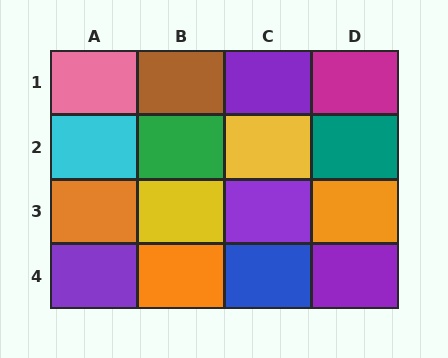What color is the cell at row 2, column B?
Green.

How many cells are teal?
1 cell is teal.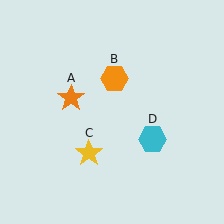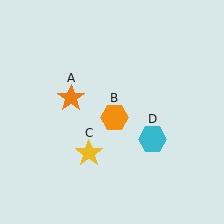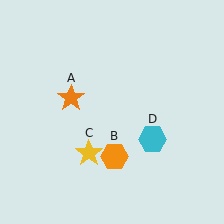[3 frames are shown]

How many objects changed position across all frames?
1 object changed position: orange hexagon (object B).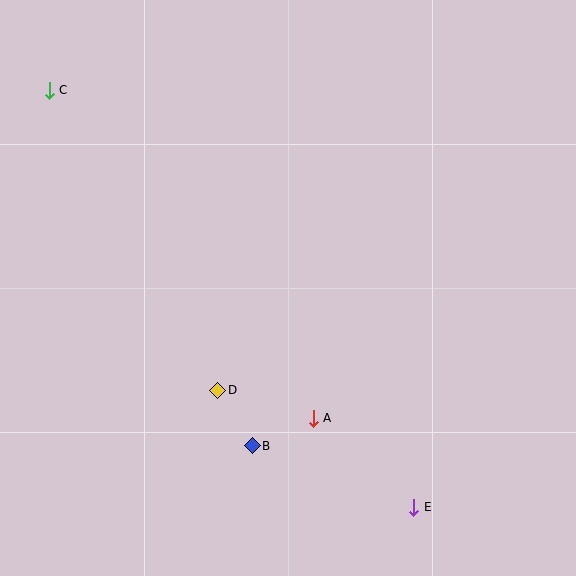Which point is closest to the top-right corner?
Point A is closest to the top-right corner.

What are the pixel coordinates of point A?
Point A is at (313, 418).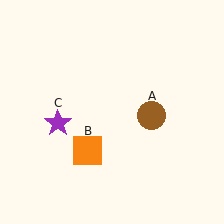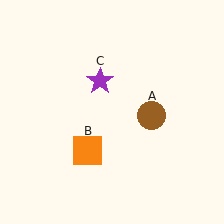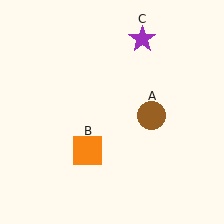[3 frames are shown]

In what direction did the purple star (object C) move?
The purple star (object C) moved up and to the right.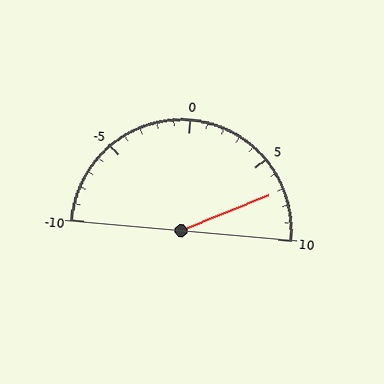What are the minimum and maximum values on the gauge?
The gauge ranges from -10 to 10.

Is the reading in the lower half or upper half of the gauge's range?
The reading is in the upper half of the range (-10 to 10).